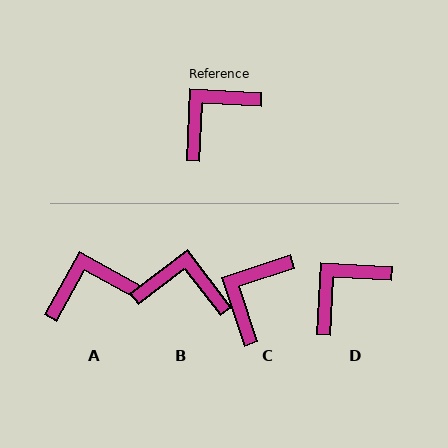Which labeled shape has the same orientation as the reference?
D.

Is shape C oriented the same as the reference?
No, it is off by about 21 degrees.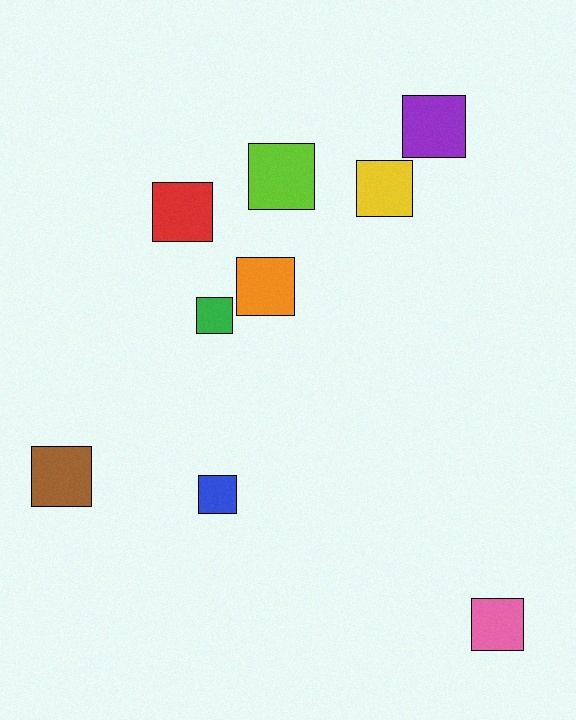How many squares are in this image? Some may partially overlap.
There are 9 squares.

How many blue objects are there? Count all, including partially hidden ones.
There is 1 blue object.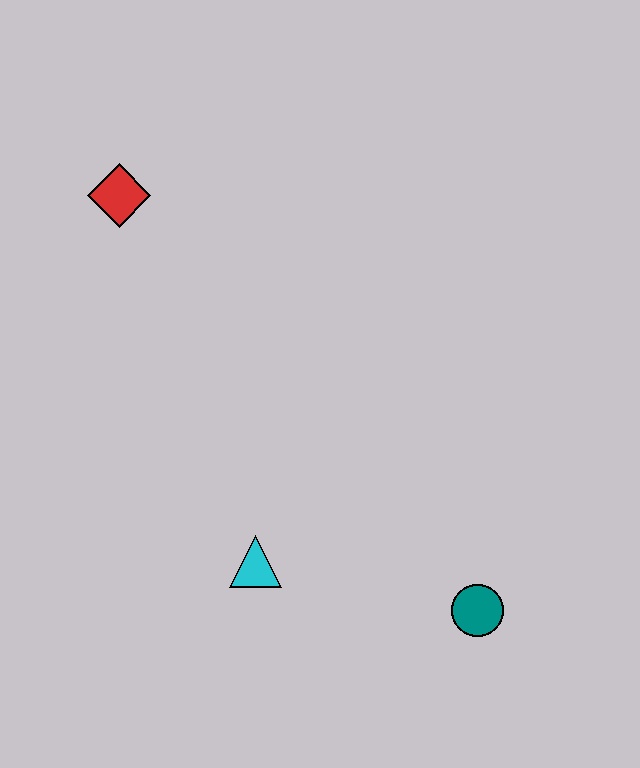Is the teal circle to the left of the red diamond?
No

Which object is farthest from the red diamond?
The teal circle is farthest from the red diamond.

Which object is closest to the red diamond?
The cyan triangle is closest to the red diamond.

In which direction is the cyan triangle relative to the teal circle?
The cyan triangle is to the left of the teal circle.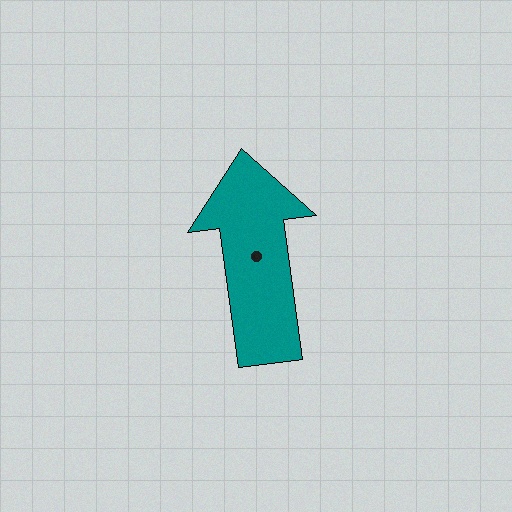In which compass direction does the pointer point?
North.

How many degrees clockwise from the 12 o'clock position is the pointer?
Approximately 352 degrees.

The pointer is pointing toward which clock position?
Roughly 12 o'clock.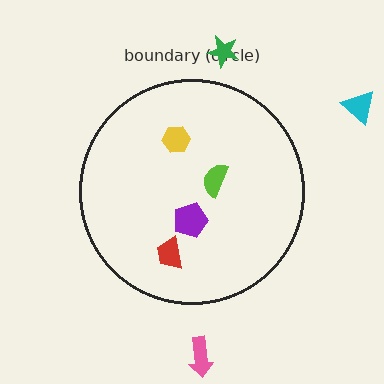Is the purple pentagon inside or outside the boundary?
Inside.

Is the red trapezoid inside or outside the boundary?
Inside.